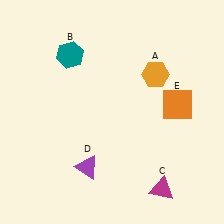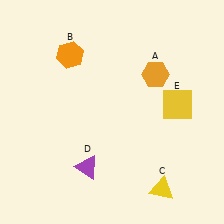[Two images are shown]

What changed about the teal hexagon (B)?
In Image 1, B is teal. In Image 2, it changed to orange.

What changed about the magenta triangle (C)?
In Image 1, C is magenta. In Image 2, it changed to yellow.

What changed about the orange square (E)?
In Image 1, E is orange. In Image 2, it changed to yellow.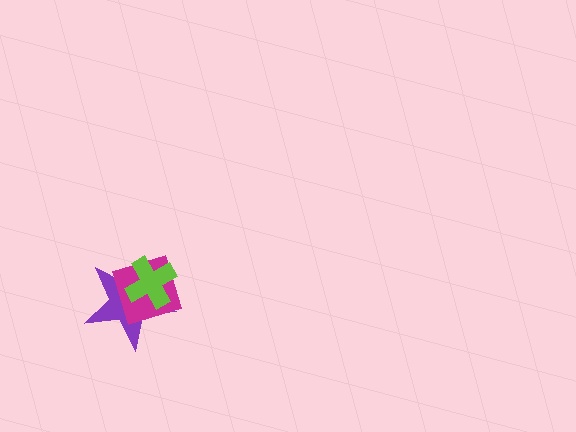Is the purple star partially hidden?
Yes, it is partially covered by another shape.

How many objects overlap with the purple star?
2 objects overlap with the purple star.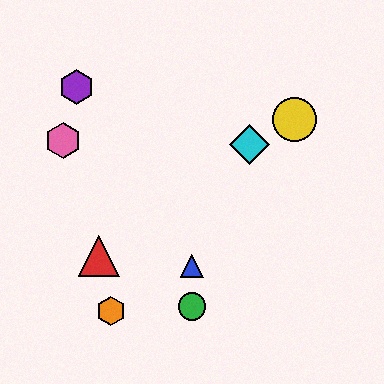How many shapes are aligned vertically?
2 shapes (the blue triangle, the green circle) are aligned vertically.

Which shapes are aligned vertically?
The blue triangle, the green circle are aligned vertically.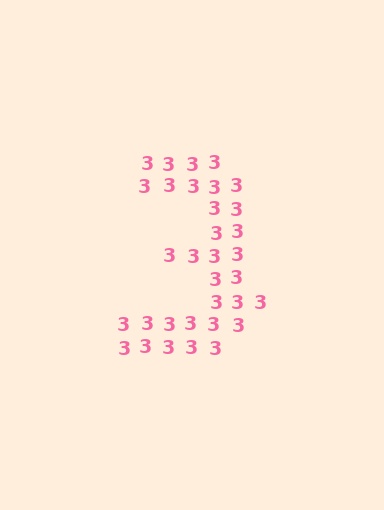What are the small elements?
The small elements are digit 3's.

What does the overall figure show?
The overall figure shows the digit 3.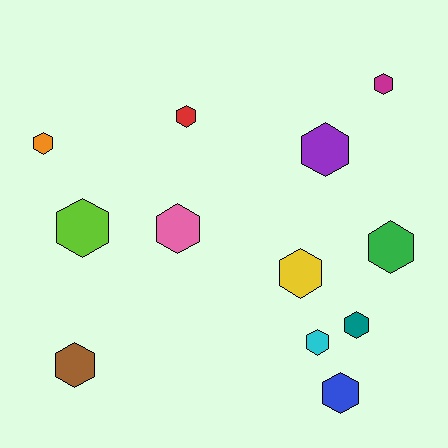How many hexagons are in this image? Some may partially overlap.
There are 12 hexagons.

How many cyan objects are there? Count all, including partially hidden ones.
There is 1 cyan object.